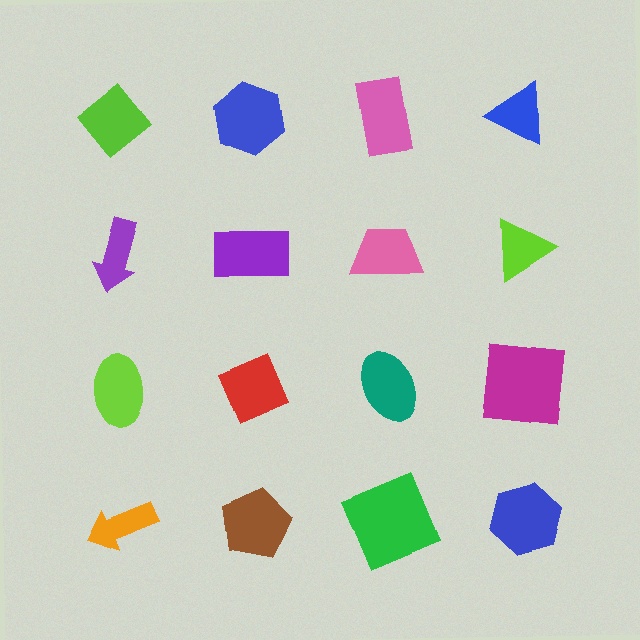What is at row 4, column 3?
A green square.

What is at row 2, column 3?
A pink trapezoid.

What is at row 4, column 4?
A blue hexagon.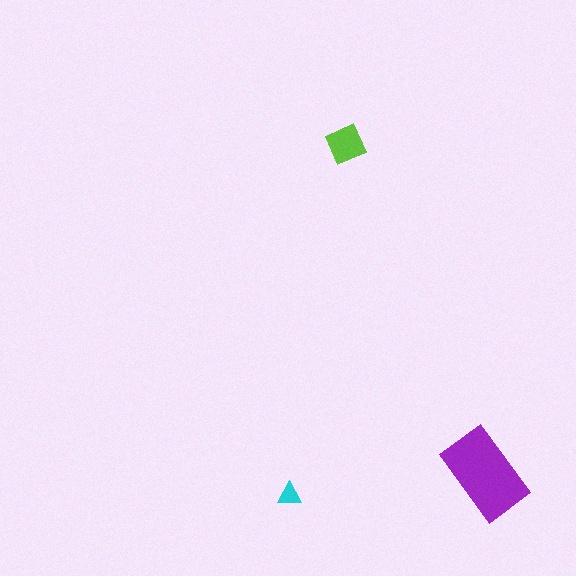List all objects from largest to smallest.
The purple rectangle, the lime diamond, the cyan triangle.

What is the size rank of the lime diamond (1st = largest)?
2nd.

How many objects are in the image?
There are 3 objects in the image.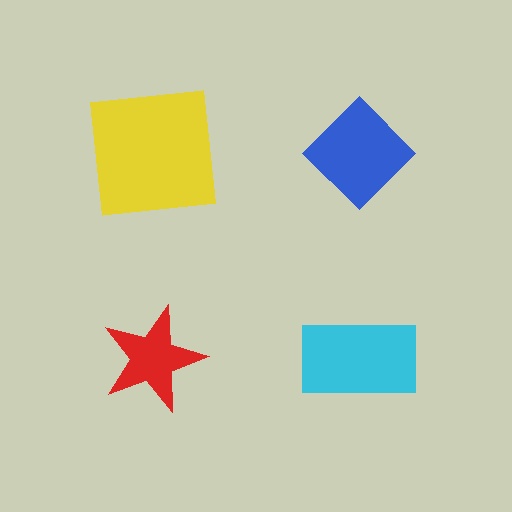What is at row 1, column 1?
A yellow square.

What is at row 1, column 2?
A blue diamond.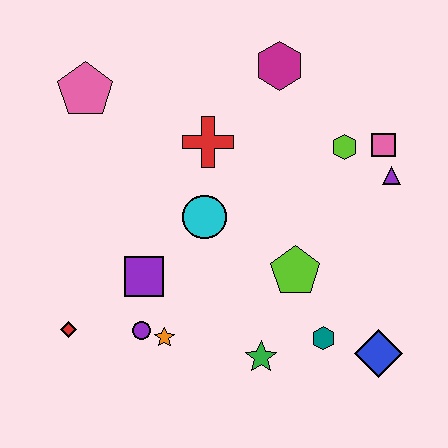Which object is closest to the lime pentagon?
The teal hexagon is closest to the lime pentagon.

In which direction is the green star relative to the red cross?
The green star is below the red cross.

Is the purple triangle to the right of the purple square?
Yes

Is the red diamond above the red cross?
No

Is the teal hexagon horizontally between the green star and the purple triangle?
Yes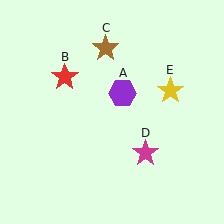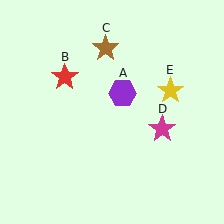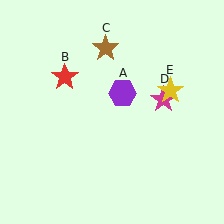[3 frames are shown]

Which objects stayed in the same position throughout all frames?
Purple hexagon (object A) and red star (object B) and brown star (object C) and yellow star (object E) remained stationary.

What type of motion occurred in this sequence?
The magenta star (object D) rotated counterclockwise around the center of the scene.